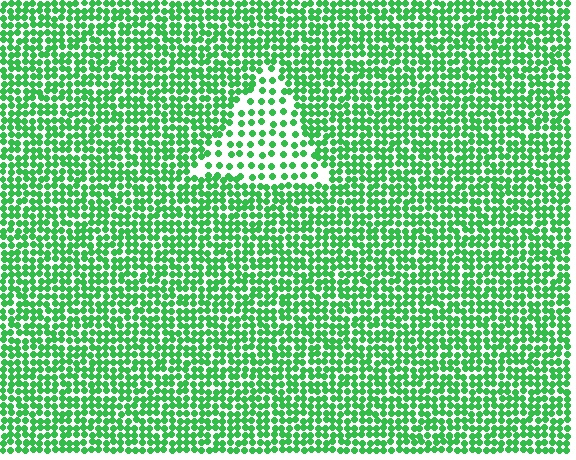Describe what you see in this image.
The image contains small green elements arranged at two different densities. A triangle-shaped region is visible where the elements are less densely packed than the surrounding area.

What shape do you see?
I see a triangle.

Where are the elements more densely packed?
The elements are more densely packed outside the triangle boundary.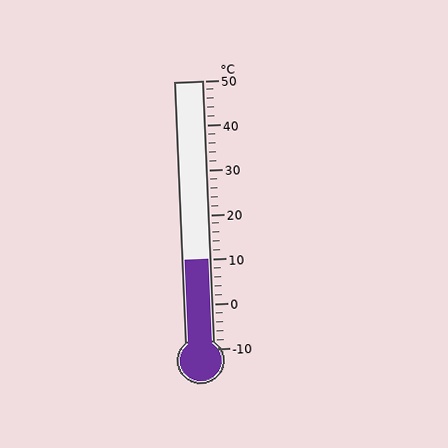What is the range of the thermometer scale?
The thermometer scale ranges from -10°C to 50°C.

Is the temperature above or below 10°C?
The temperature is at 10°C.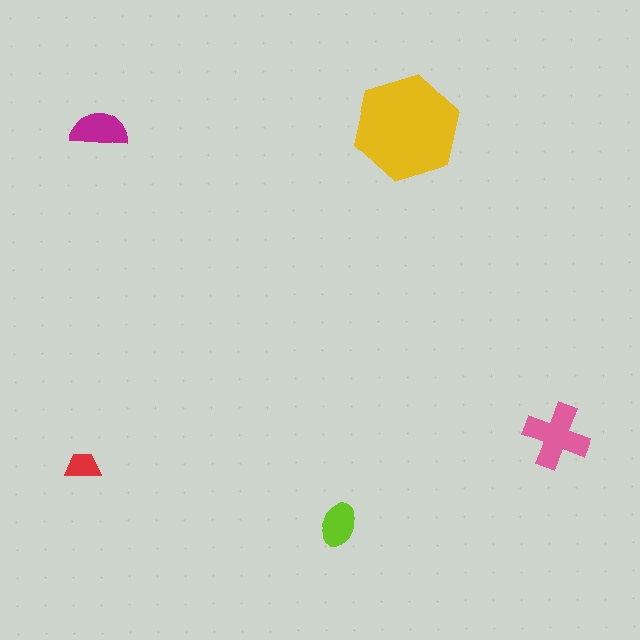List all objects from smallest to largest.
The red trapezoid, the lime ellipse, the magenta semicircle, the pink cross, the yellow hexagon.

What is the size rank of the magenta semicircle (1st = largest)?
3rd.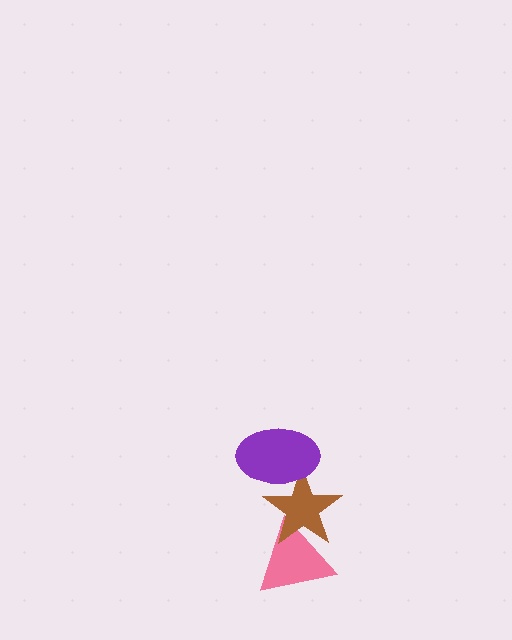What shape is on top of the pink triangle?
The brown star is on top of the pink triangle.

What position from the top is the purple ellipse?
The purple ellipse is 1st from the top.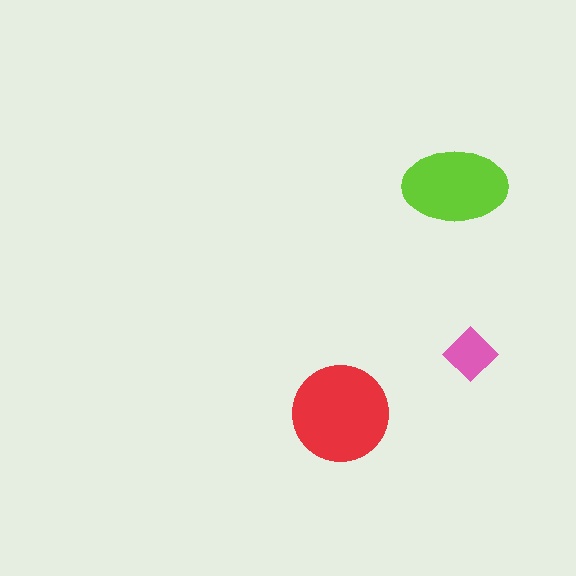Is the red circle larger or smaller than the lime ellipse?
Larger.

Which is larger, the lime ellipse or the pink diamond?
The lime ellipse.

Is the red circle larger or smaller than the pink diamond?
Larger.